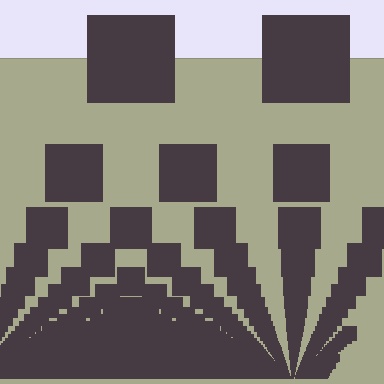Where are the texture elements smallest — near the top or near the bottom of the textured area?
Near the bottom.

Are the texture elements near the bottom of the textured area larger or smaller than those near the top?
Smaller. The gradient is inverted — elements near the bottom are smaller and denser.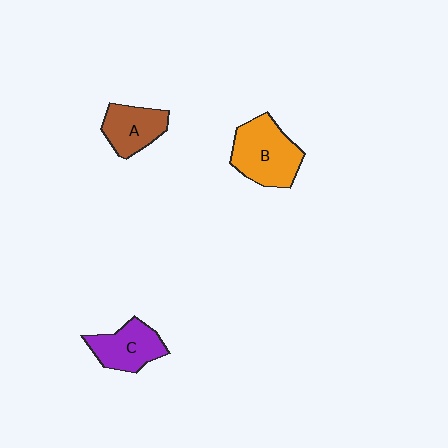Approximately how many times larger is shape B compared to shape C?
Approximately 1.3 times.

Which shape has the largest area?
Shape B (orange).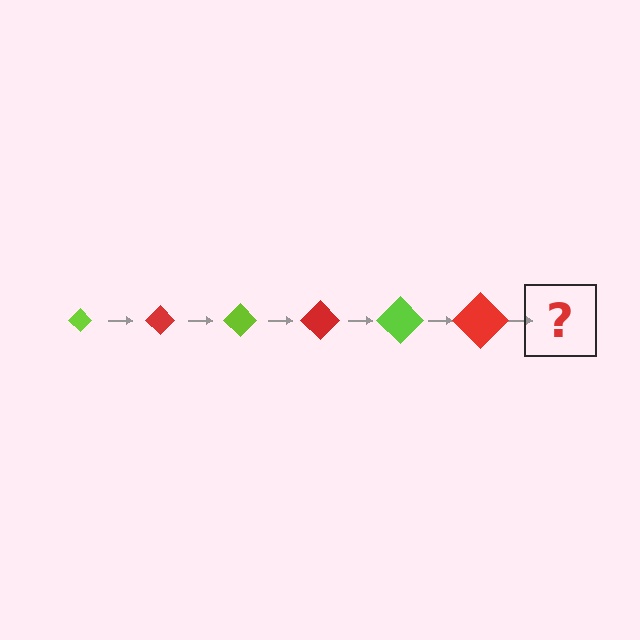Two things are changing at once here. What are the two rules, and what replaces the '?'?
The two rules are that the diamond grows larger each step and the color cycles through lime and red. The '?' should be a lime diamond, larger than the previous one.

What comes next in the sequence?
The next element should be a lime diamond, larger than the previous one.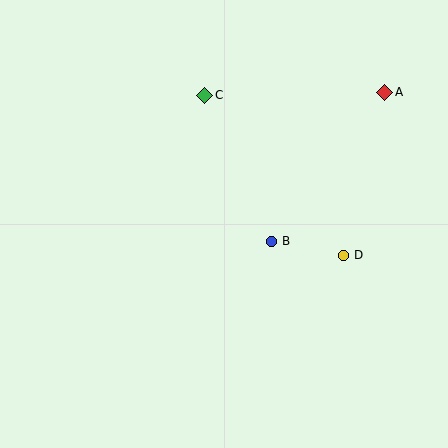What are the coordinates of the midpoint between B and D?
The midpoint between B and D is at (308, 248).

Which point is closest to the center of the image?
Point B at (272, 241) is closest to the center.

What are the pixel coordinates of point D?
Point D is at (344, 255).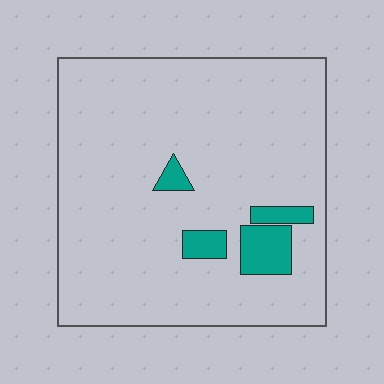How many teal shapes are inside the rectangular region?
4.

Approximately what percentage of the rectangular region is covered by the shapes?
Approximately 10%.